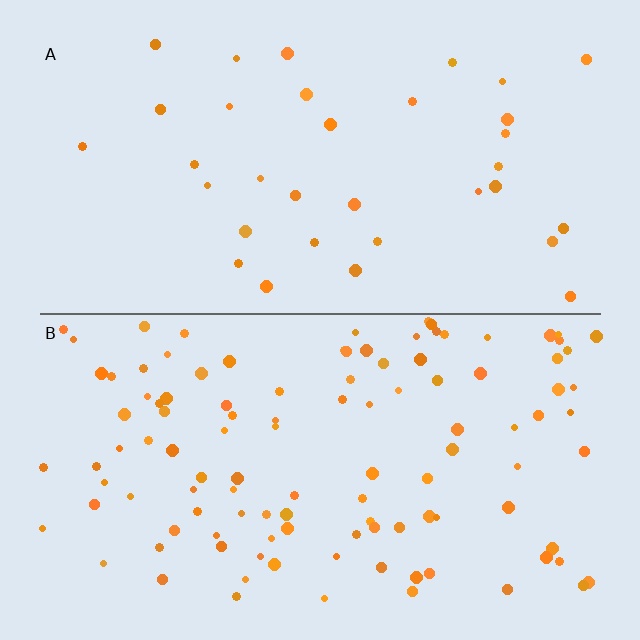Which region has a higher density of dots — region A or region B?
B (the bottom).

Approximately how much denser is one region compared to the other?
Approximately 3.3× — region B over region A.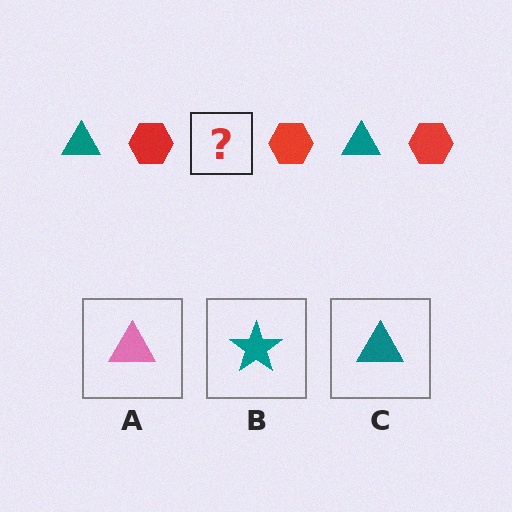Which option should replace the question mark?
Option C.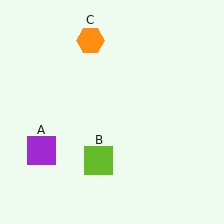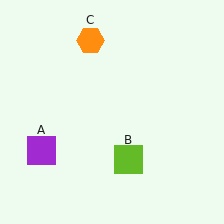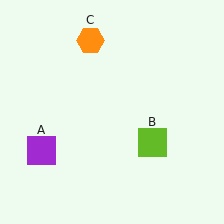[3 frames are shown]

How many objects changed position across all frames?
1 object changed position: lime square (object B).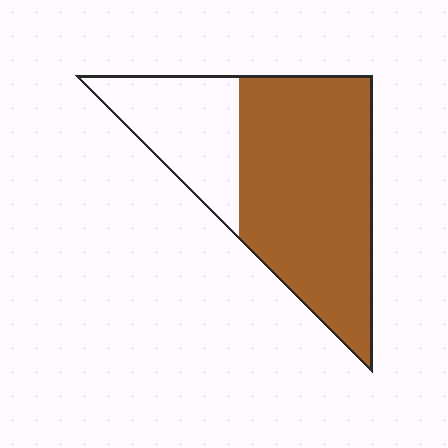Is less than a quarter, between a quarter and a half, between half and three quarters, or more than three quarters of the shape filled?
Between half and three quarters.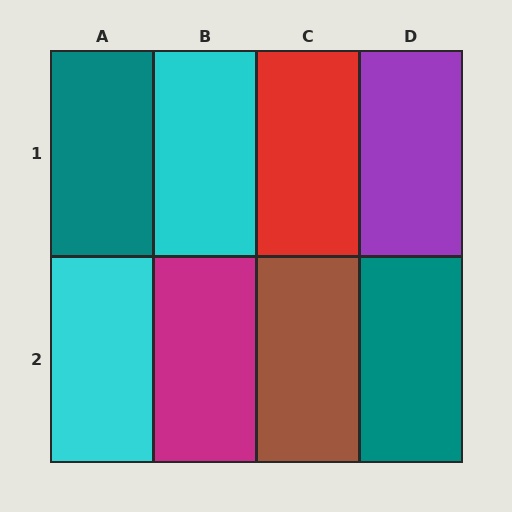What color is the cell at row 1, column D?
Purple.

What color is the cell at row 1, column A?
Teal.